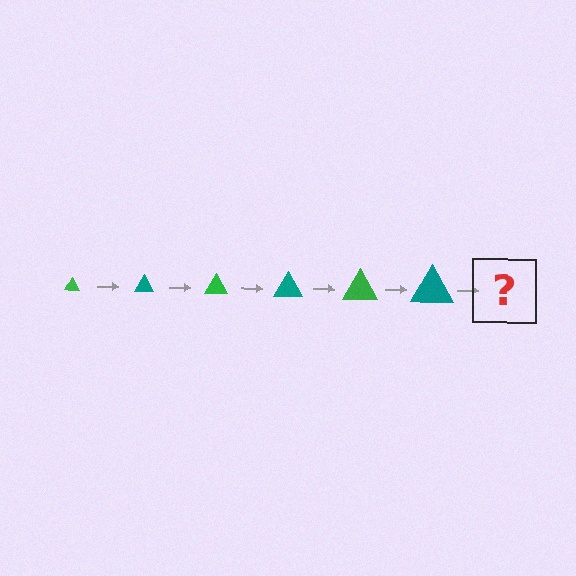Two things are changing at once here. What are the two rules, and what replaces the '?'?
The two rules are that the triangle grows larger each step and the color cycles through green and teal. The '?' should be a green triangle, larger than the previous one.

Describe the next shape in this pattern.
It should be a green triangle, larger than the previous one.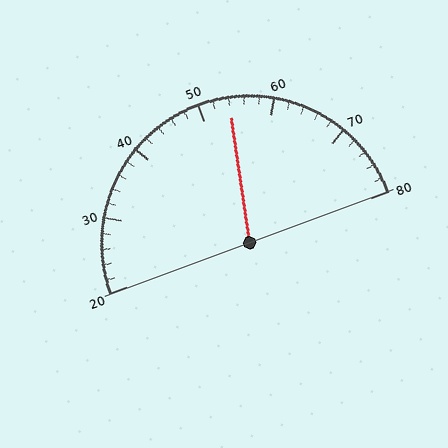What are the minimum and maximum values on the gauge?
The gauge ranges from 20 to 80.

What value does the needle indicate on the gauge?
The needle indicates approximately 54.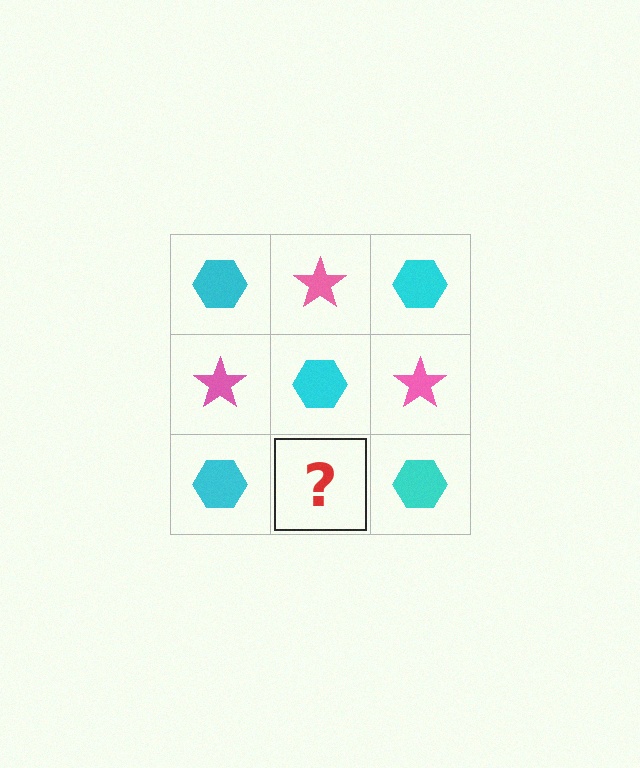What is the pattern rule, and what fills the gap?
The rule is that it alternates cyan hexagon and pink star in a checkerboard pattern. The gap should be filled with a pink star.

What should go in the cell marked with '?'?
The missing cell should contain a pink star.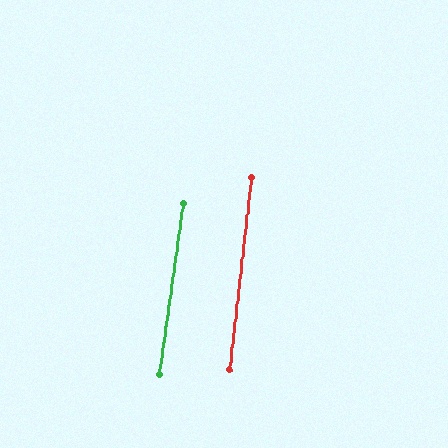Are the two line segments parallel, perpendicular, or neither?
Parallel — their directions differ by only 1.6°.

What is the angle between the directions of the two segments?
Approximately 2 degrees.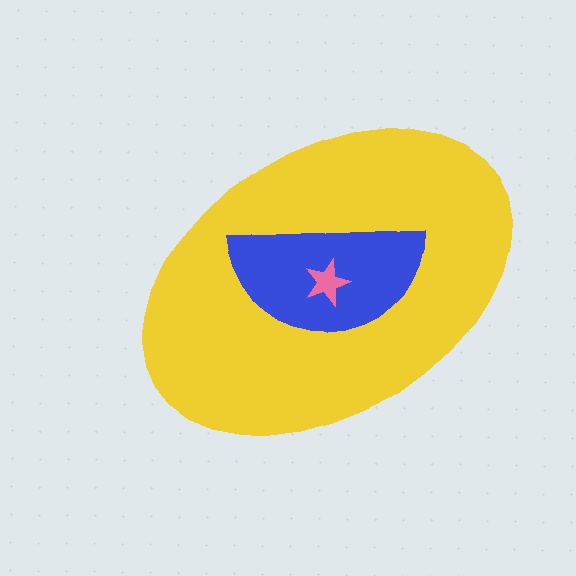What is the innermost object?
The pink star.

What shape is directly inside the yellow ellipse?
The blue semicircle.